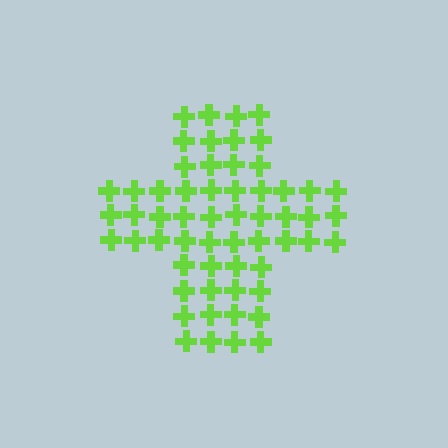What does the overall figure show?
The overall figure shows a cross.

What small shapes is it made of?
It is made of small crosses.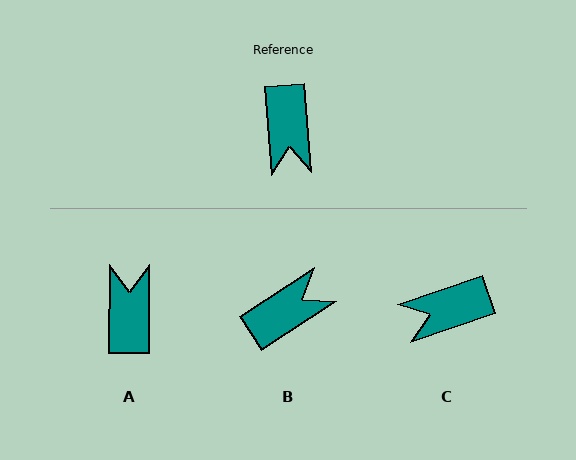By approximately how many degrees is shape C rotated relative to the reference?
Approximately 75 degrees clockwise.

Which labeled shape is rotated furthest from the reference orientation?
A, about 176 degrees away.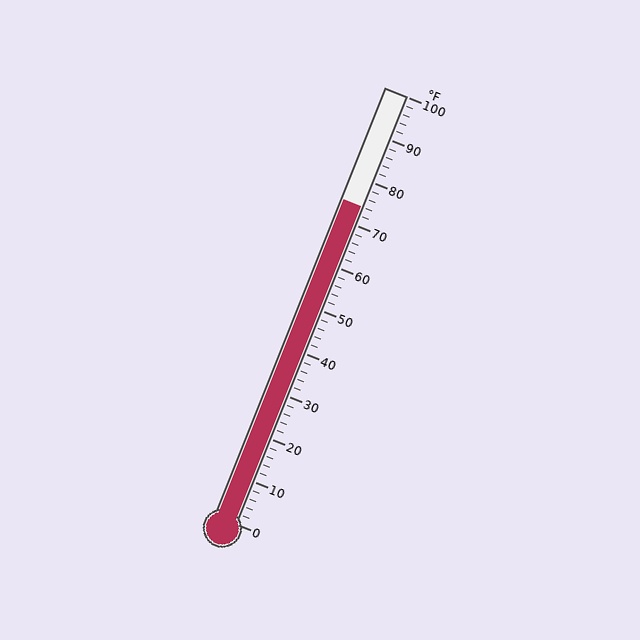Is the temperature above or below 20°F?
The temperature is above 20°F.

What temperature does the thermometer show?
The thermometer shows approximately 74°F.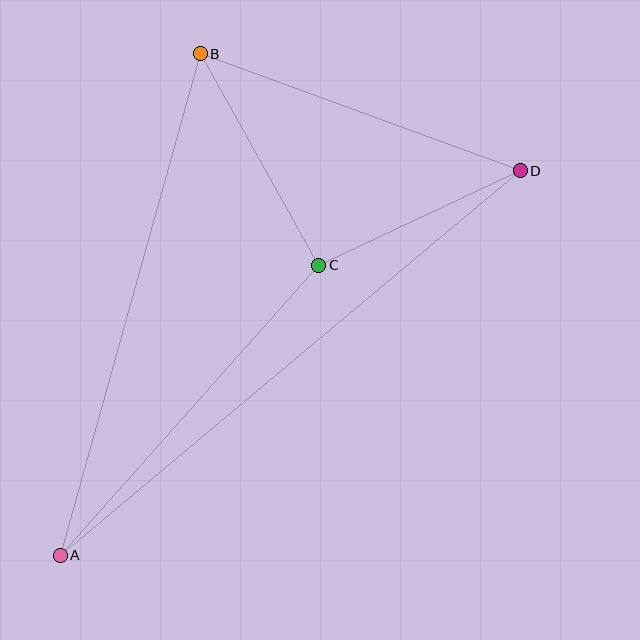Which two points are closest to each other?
Points C and D are closest to each other.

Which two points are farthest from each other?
Points A and D are farthest from each other.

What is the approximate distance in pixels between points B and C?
The distance between B and C is approximately 242 pixels.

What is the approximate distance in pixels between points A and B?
The distance between A and B is approximately 521 pixels.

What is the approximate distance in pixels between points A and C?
The distance between A and C is approximately 388 pixels.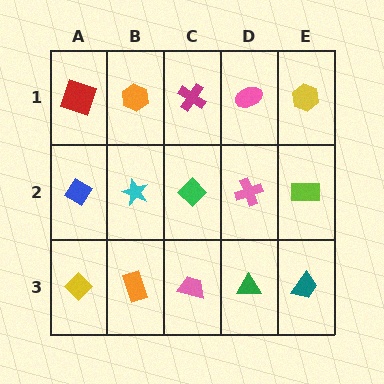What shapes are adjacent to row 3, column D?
A pink cross (row 2, column D), a pink trapezoid (row 3, column C), a teal trapezoid (row 3, column E).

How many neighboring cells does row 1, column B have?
3.